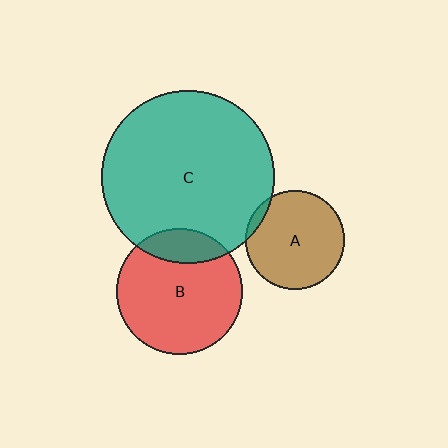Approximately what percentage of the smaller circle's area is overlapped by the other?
Approximately 20%.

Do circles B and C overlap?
Yes.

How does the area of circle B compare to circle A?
Approximately 1.6 times.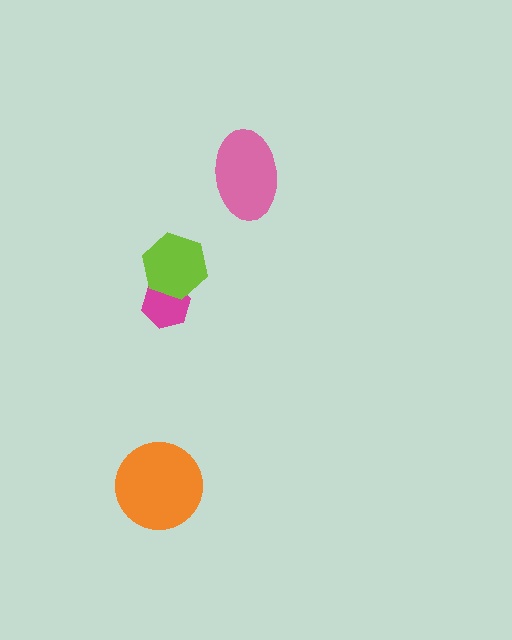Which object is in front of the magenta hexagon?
The lime hexagon is in front of the magenta hexagon.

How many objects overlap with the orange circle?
0 objects overlap with the orange circle.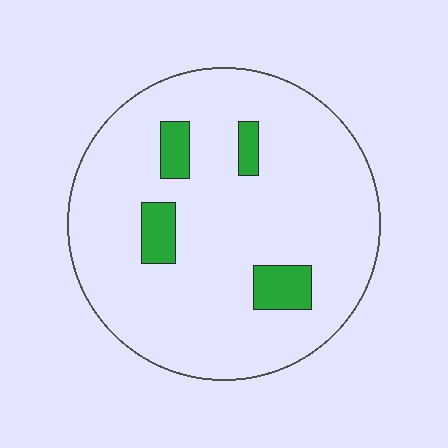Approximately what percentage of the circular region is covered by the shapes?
Approximately 10%.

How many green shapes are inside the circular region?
4.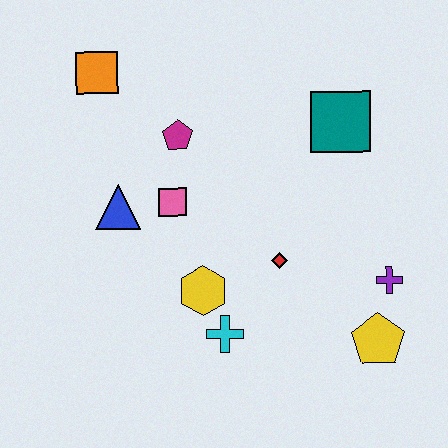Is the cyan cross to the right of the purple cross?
No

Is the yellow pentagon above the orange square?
No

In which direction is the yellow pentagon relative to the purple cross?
The yellow pentagon is below the purple cross.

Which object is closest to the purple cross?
The yellow pentagon is closest to the purple cross.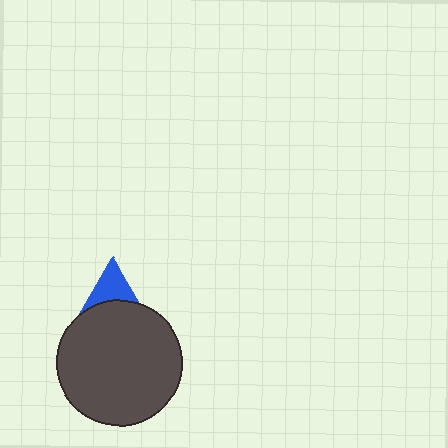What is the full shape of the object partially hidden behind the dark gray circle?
The partially hidden object is a blue triangle.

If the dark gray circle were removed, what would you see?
You would see the complete blue triangle.